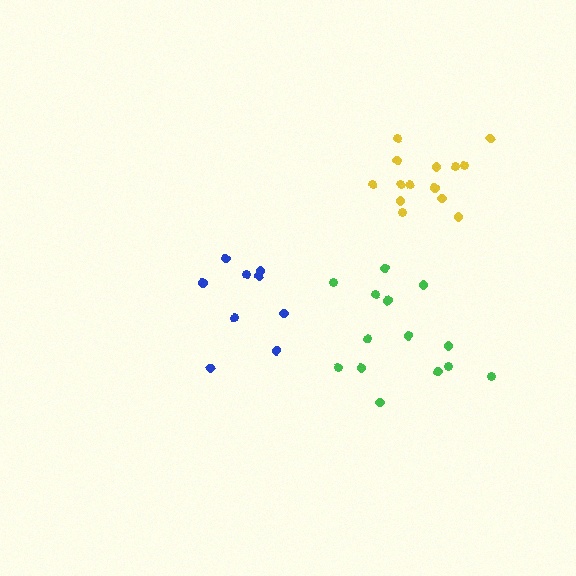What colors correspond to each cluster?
The clusters are colored: blue, green, yellow.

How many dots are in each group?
Group 1: 9 dots, Group 2: 14 dots, Group 3: 14 dots (37 total).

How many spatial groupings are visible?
There are 3 spatial groupings.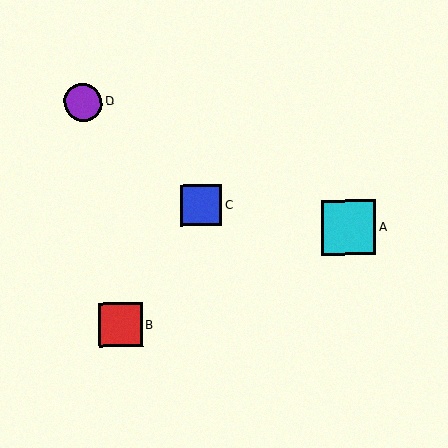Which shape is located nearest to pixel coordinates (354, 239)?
The cyan square (labeled A) at (348, 227) is nearest to that location.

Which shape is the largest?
The cyan square (labeled A) is the largest.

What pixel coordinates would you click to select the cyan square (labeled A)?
Click at (348, 227) to select the cyan square A.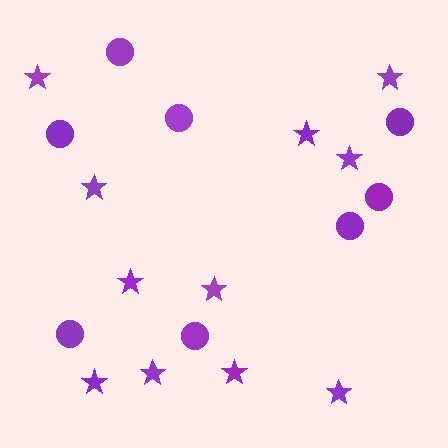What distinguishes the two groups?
There are 2 groups: one group of circles (8) and one group of stars (11).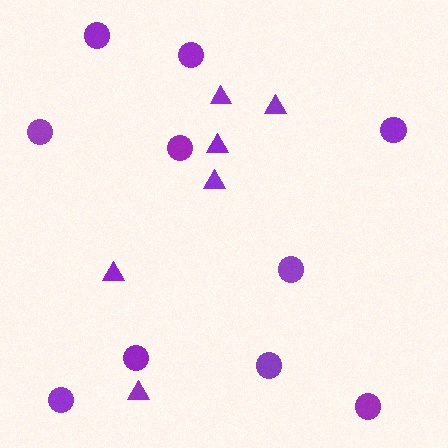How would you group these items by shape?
There are 2 groups: one group of triangles (6) and one group of circles (10).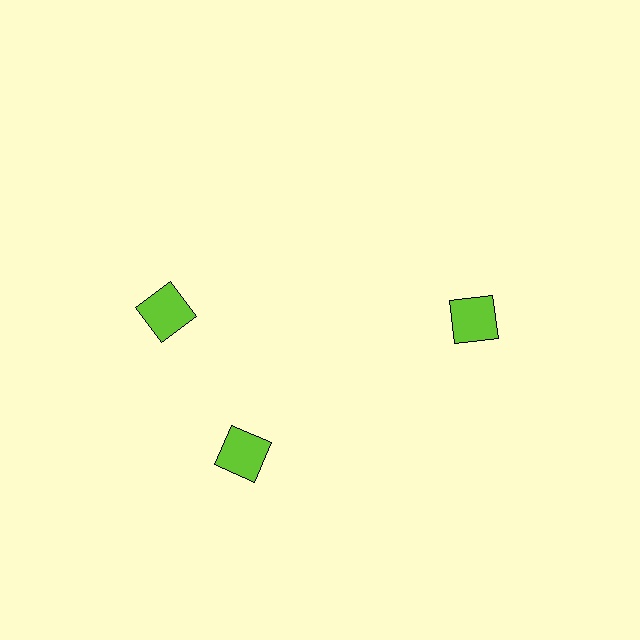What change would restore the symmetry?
The symmetry would be restored by rotating it back into even spacing with its neighbors so that all 3 squares sit at equal angles and equal distance from the center.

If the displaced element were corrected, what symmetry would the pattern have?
It would have 3-fold rotational symmetry — the pattern would map onto itself every 120 degrees.